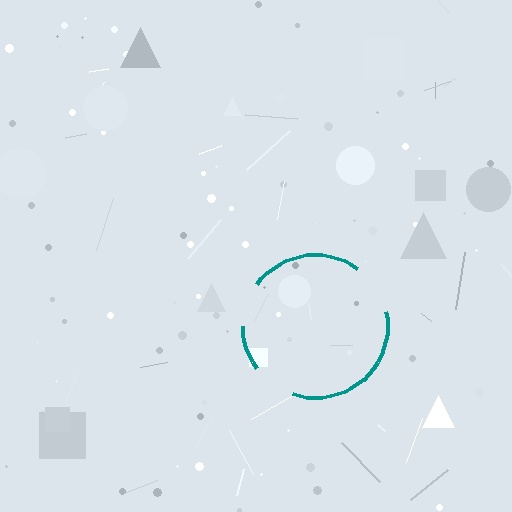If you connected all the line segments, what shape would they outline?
They would outline a circle.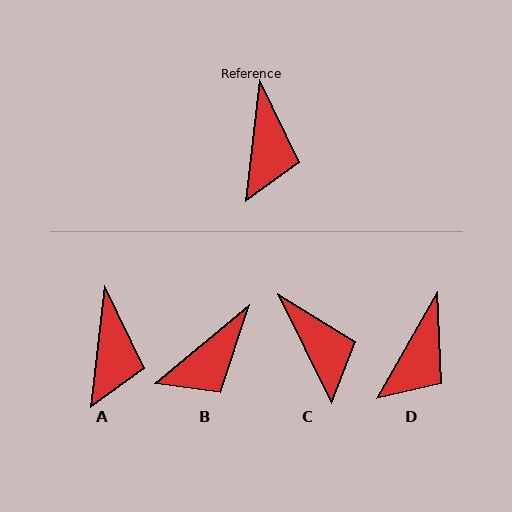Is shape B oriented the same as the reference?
No, it is off by about 44 degrees.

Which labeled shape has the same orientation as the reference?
A.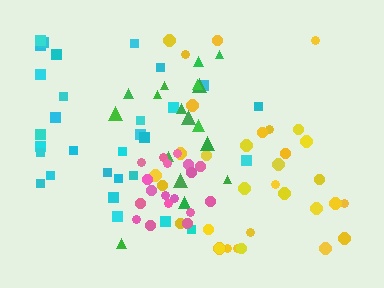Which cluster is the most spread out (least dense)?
Green.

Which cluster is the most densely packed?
Pink.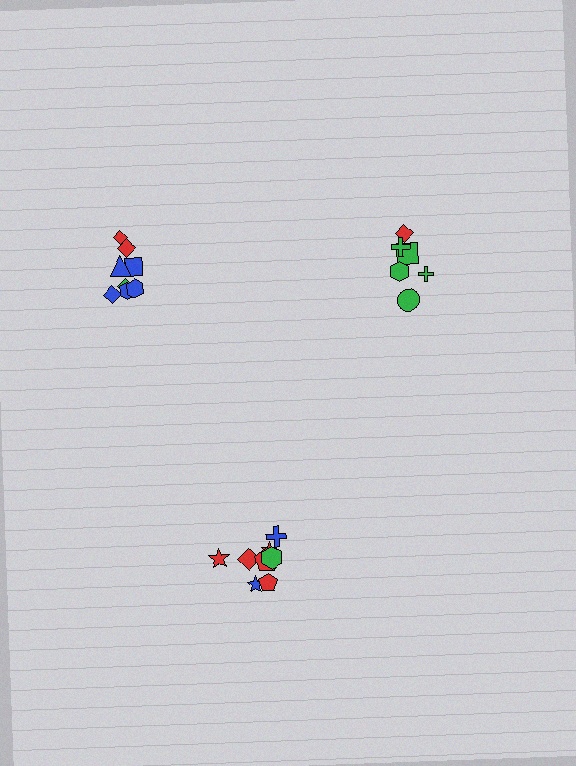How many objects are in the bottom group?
There are 8 objects.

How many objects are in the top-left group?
There are 8 objects.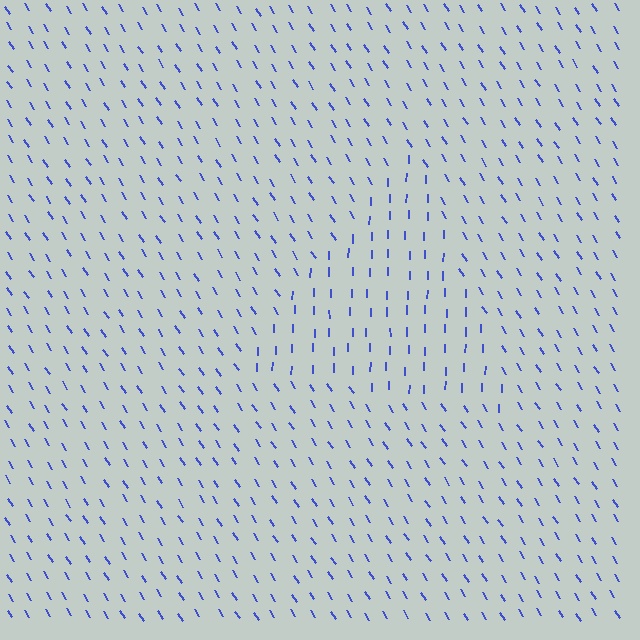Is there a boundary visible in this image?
Yes, there is a texture boundary formed by a change in line orientation.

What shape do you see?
I see a triangle.